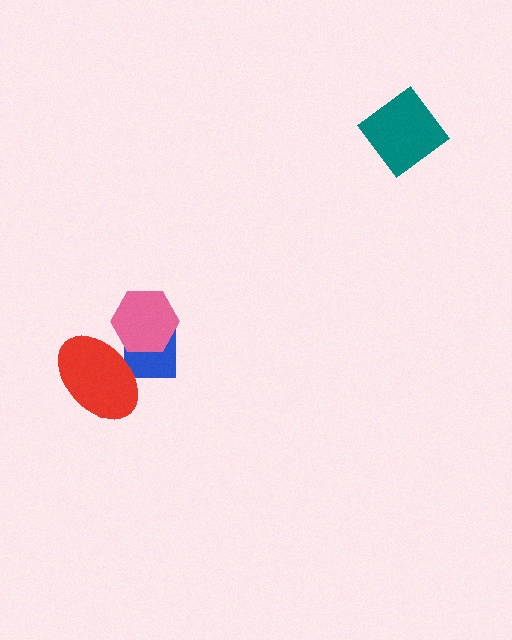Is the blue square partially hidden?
Yes, it is partially covered by another shape.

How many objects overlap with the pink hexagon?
2 objects overlap with the pink hexagon.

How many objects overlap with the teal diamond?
0 objects overlap with the teal diamond.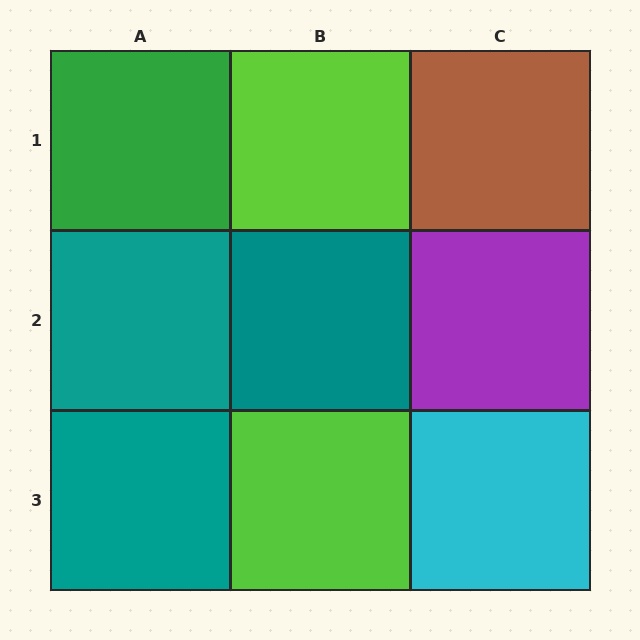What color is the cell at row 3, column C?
Cyan.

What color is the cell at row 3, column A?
Teal.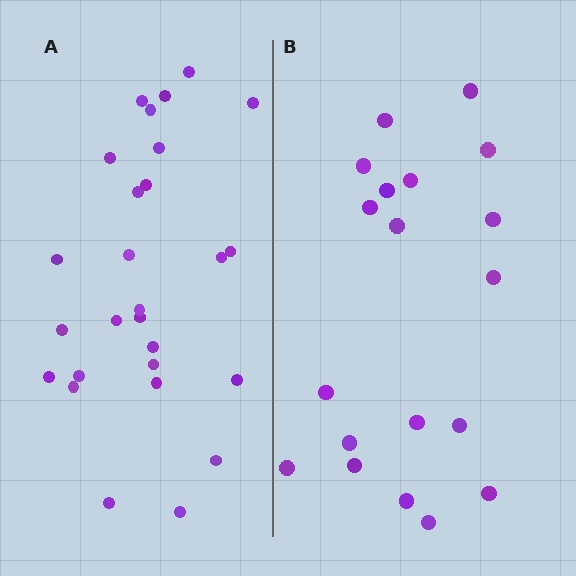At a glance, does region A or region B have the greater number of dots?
Region A (the left region) has more dots.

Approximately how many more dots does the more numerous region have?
Region A has roughly 8 or so more dots than region B.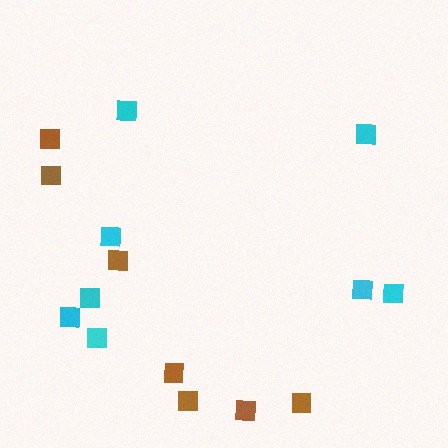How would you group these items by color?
There are 2 groups: one group of brown squares (7) and one group of cyan squares (8).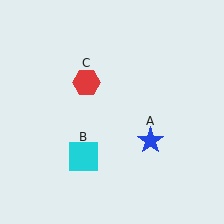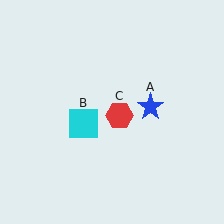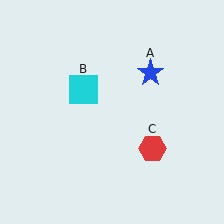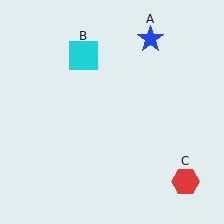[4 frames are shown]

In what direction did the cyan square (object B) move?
The cyan square (object B) moved up.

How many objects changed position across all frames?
3 objects changed position: blue star (object A), cyan square (object B), red hexagon (object C).